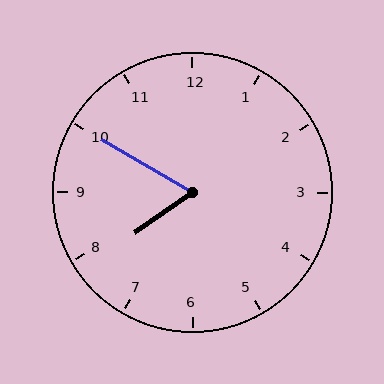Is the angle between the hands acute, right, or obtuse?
It is acute.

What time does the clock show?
7:50.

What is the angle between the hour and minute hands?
Approximately 65 degrees.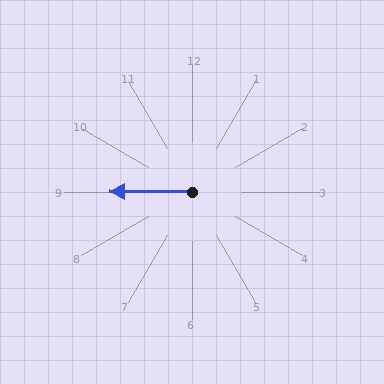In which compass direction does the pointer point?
West.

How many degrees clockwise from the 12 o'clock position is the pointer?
Approximately 271 degrees.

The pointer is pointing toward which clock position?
Roughly 9 o'clock.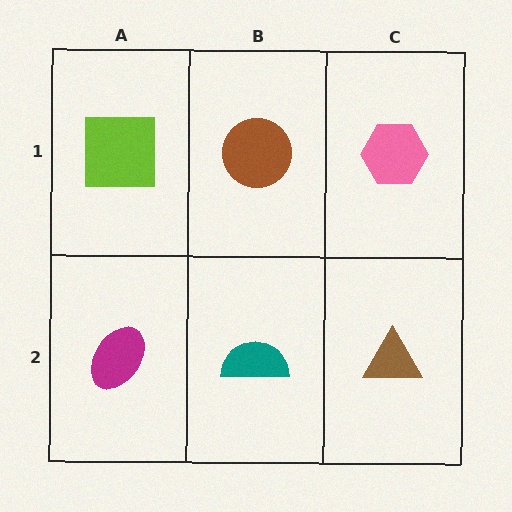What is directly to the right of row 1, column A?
A brown circle.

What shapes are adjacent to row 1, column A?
A magenta ellipse (row 2, column A), a brown circle (row 1, column B).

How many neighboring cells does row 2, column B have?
3.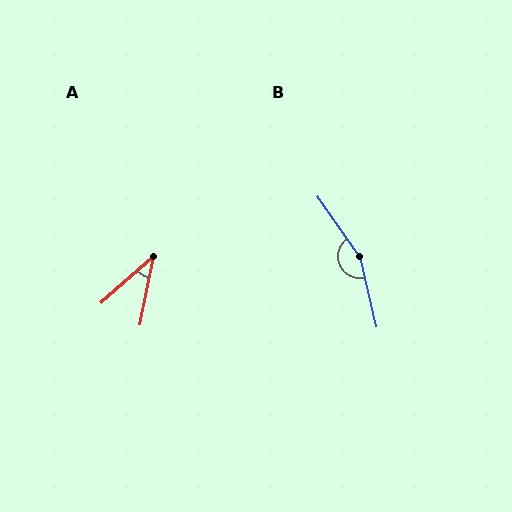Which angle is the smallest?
A, at approximately 37 degrees.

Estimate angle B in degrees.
Approximately 158 degrees.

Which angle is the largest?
B, at approximately 158 degrees.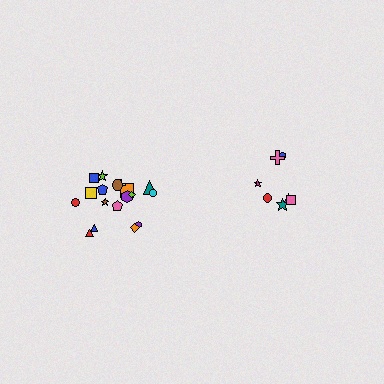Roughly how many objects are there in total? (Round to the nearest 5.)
Roughly 25 objects in total.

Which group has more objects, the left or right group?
The left group.